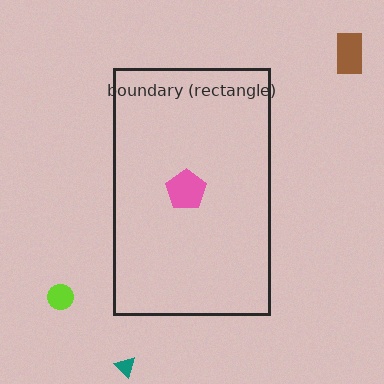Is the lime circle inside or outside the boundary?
Outside.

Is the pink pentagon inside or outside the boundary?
Inside.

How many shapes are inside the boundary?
1 inside, 3 outside.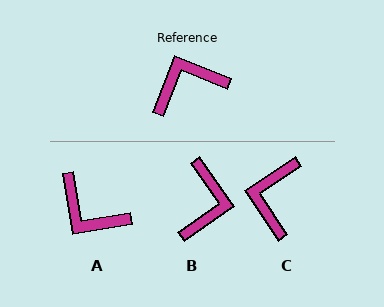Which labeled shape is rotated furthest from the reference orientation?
B, about 123 degrees away.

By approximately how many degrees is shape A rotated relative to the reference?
Approximately 121 degrees counter-clockwise.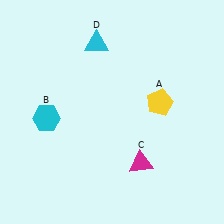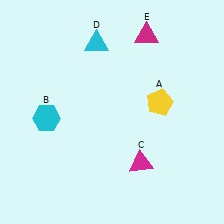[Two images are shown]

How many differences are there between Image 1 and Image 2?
There is 1 difference between the two images.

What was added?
A magenta triangle (E) was added in Image 2.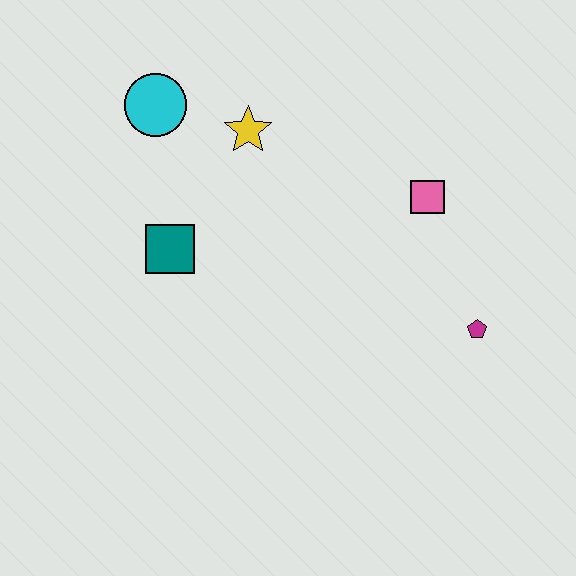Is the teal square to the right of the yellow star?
No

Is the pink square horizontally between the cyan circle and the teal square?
No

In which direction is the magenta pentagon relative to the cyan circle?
The magenta pentagon is to the right of the cyan circle.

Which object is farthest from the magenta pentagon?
The cyan circle is farthest from the magenta pentagon.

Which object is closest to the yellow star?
The cyan circle is closest to the yellow star.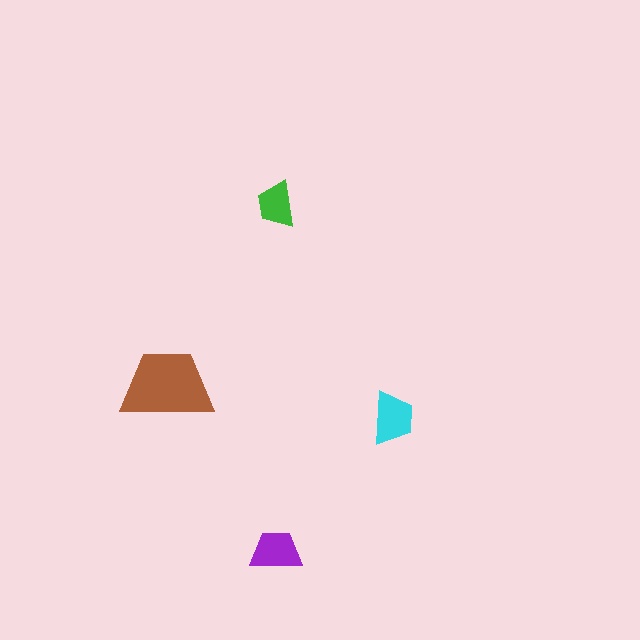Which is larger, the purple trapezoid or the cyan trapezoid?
The cyan one.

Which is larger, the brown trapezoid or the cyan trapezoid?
The brown one.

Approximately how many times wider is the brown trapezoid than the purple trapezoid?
About 2 times wider.